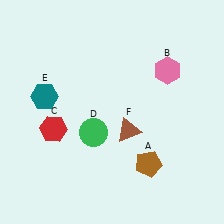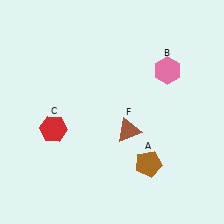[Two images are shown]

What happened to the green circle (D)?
The green circle (D) was removed in Image 2. It was in the bottom-left area of Image 1.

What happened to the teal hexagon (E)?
The teal hexagon (E) was removed in Image 2. It was in the top-left area of Image 1.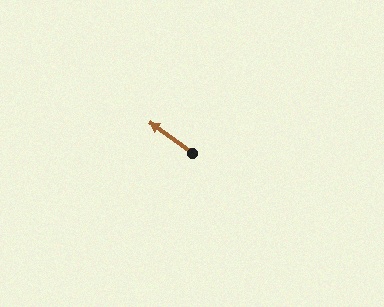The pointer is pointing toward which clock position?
Roughly 10 o'clock.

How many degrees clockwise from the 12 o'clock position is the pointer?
Approximately 306 degrees.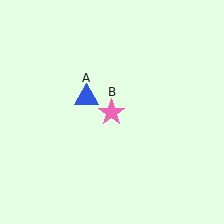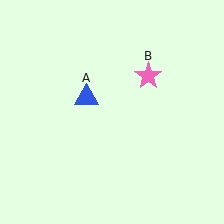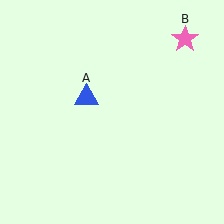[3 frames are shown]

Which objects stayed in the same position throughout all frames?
Blue triangle (object A) remained stationary.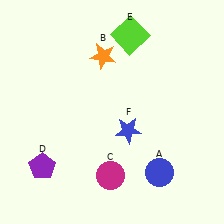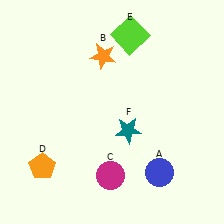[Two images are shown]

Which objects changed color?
D changed from purple to orange. F changed from blue to teal.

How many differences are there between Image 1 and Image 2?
There are 2 differences between the two images.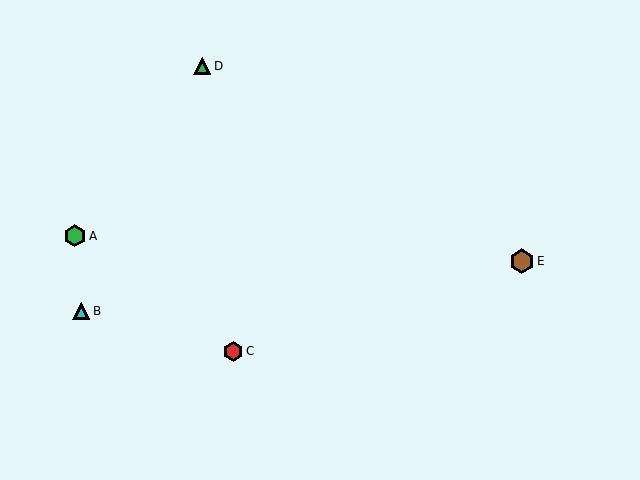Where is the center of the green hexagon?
The center of the green hexagon is at (75, 236).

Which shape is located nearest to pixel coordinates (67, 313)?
The cyan triangle (labeled B) at (81, 311) is nearest to that location.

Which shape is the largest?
The brown hexagon (labeled E) is the largest.